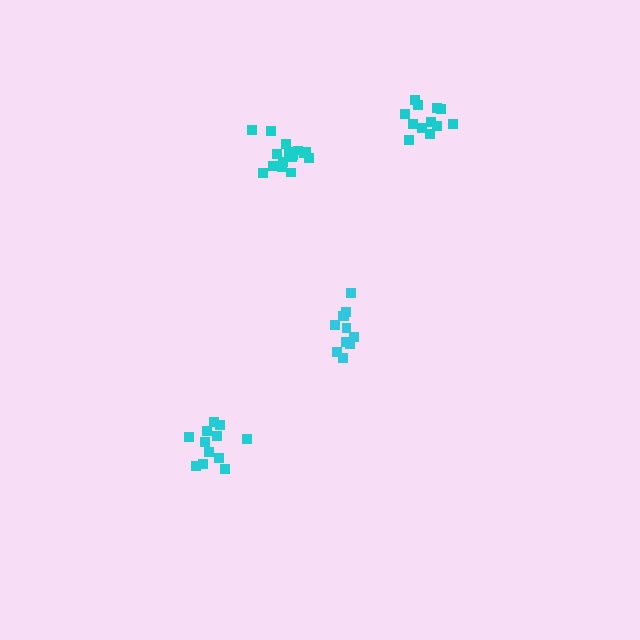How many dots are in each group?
Group 1: 11 dots, Group 2: 16 dots, Group 3: 12 dots, Group 4: 12 dots (51 total).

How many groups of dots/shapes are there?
There are 4 groups.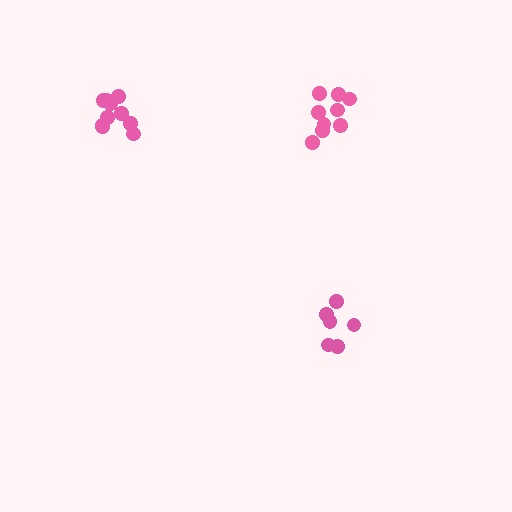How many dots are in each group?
Group 1: 6 dots, Group 2: 9 dots, Group 3: 10 dots (25 total).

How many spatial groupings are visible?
There are 3 spatial groupings.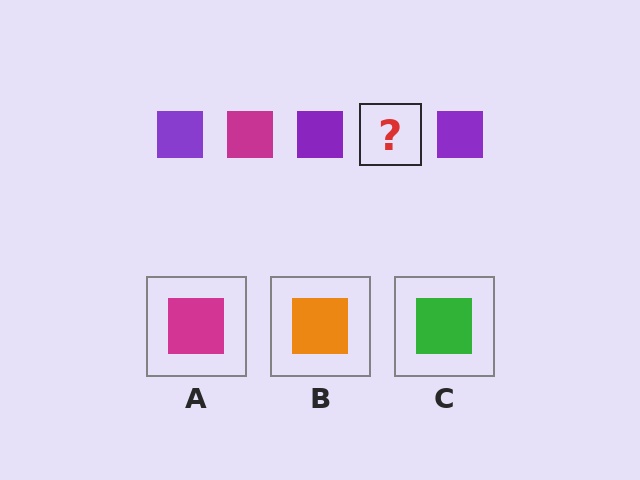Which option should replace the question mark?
Option A.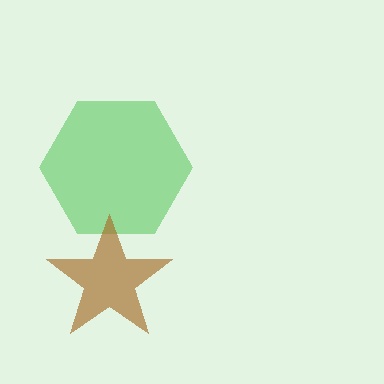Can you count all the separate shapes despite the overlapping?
Yes, there are 2 separate shapes.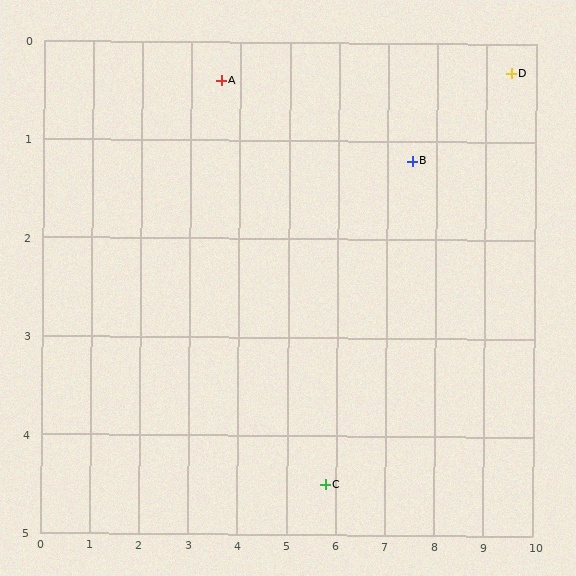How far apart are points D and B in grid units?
Points D and B are about 2.2 grid units apart.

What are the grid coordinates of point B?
Point B is at approximately (7.5, 1.2).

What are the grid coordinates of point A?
Point A is at approximately (3.6, 0.4).